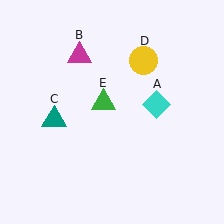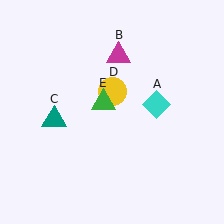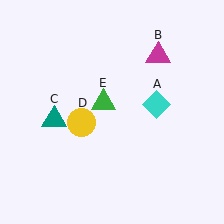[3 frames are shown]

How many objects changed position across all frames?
2 objects changed position: magenta triangle (object B), yellow circle (object D).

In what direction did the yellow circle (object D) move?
The yellow circle (object D) moved down and to the left.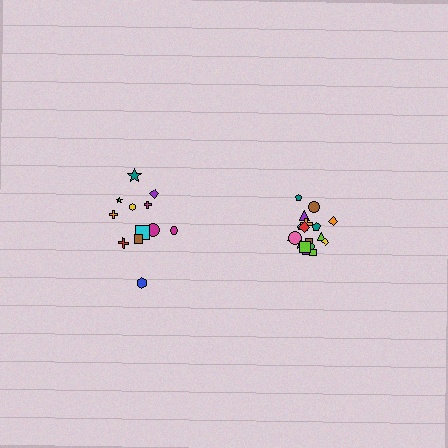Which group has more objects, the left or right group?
The right group.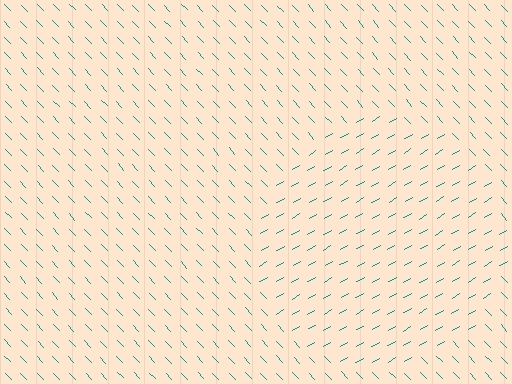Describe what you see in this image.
The image is filled with small teal line segments. A circle region in the image has lines oriented differently from the surrounding lines, creating a visible texture boundary.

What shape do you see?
I see a circle.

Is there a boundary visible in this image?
Yes, there is a texture boundary formed by a change in line orientation.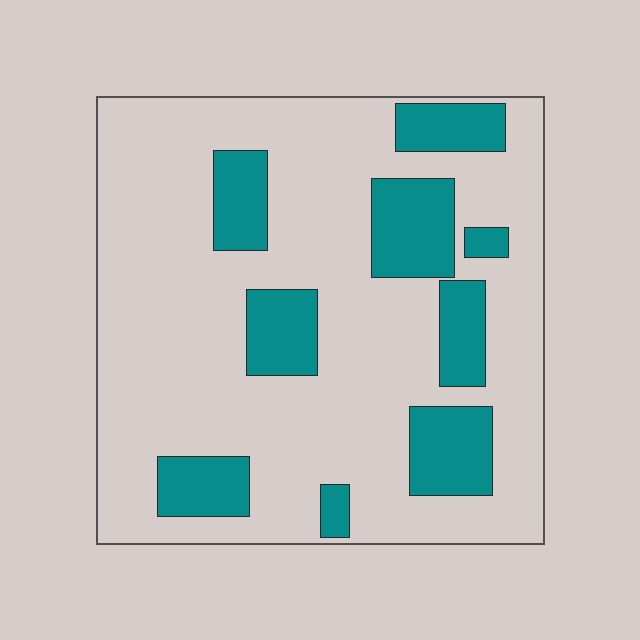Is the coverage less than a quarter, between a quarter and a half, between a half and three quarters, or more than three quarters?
Less than a quarter.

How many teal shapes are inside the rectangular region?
9.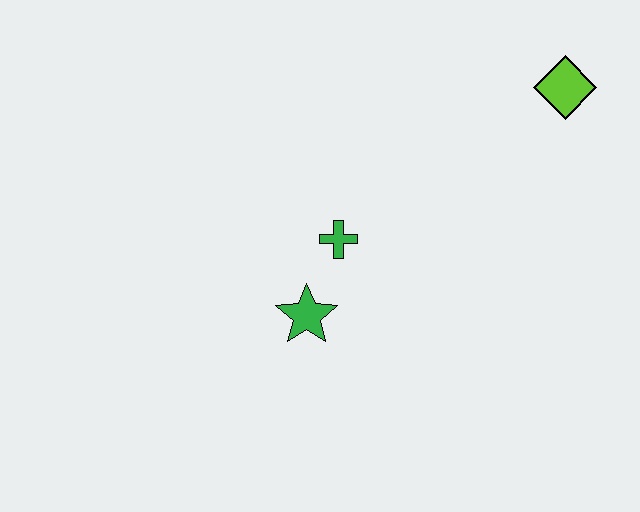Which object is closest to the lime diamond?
The green cross is closest to the lime diamond.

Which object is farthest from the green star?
The lime diamond is farthest from the green star.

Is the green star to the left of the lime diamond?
Yes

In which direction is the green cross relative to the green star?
The green cross is above the green star.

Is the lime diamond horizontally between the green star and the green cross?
No